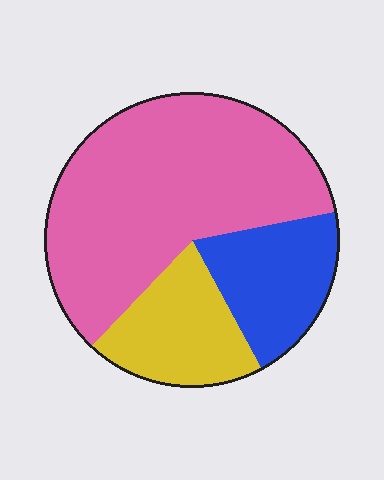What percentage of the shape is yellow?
Yellow covers around 20% of the shape.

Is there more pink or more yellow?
Pink.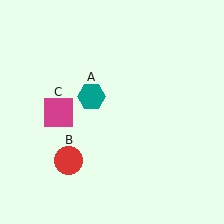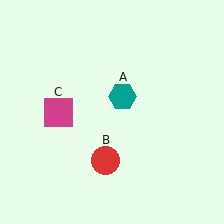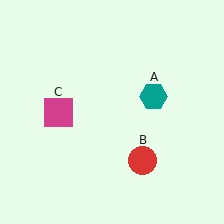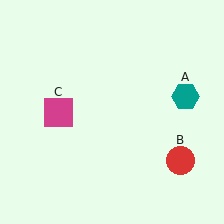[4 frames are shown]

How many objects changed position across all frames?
2 objects changed position: teal hexagon (object A), red circle (object B).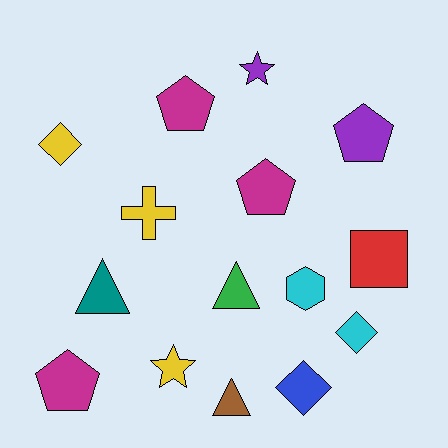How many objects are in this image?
There are 15 objects.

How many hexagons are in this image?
There is 1 hexagon.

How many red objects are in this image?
There is 1 red object.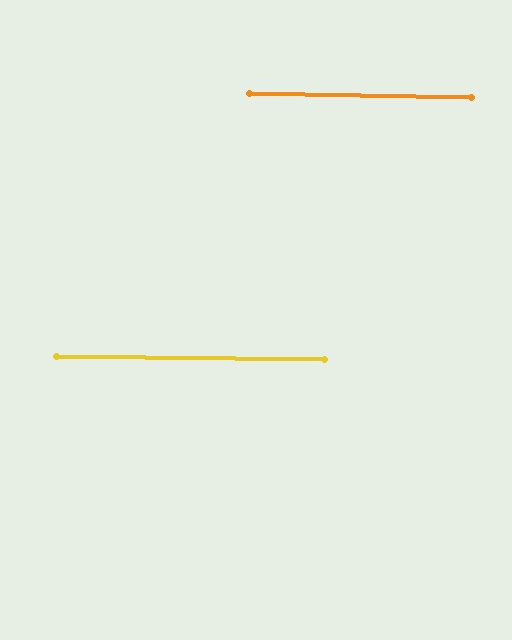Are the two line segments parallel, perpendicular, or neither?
Parallel — their directions differ by only 0.3°.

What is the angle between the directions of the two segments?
Approximately 0 degrees.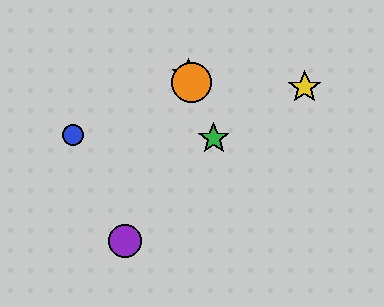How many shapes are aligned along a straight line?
3 shapes (the red star, the green star, the orange circle) are aligned along a straight line.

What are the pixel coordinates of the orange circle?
The orange circle is at (191, 82).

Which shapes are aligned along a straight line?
The red star, the green star, the orange circle are aligned along a straight line.